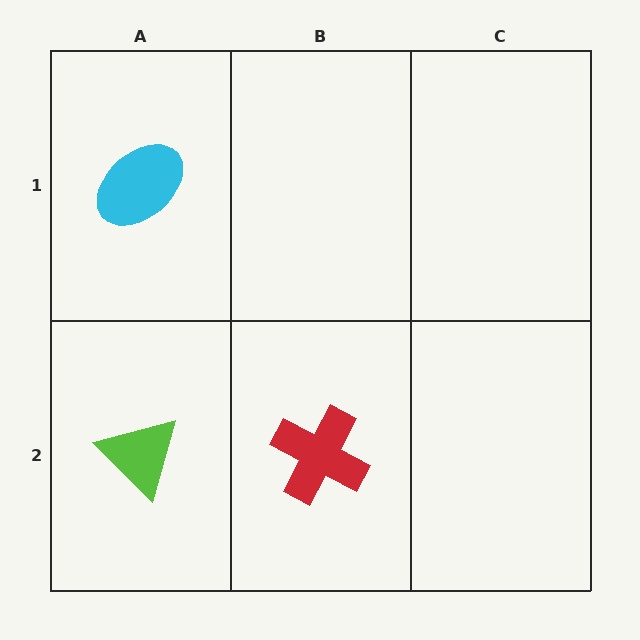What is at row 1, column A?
A cyan ellipse.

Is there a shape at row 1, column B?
No, that cell is empty.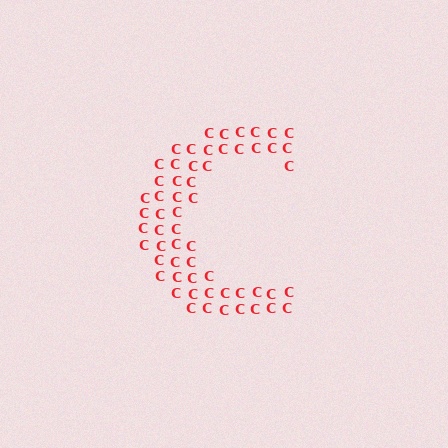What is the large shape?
The large shape is the letter C.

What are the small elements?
The small elements are letter C's.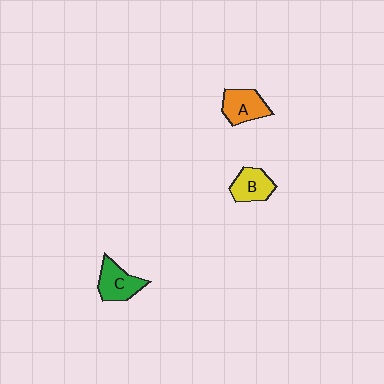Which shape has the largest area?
Shape C (green).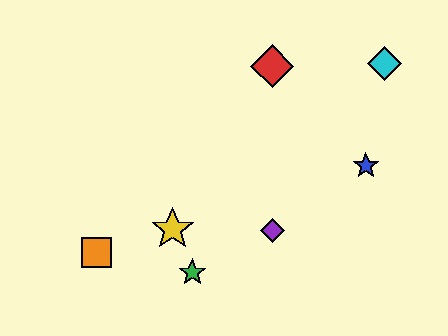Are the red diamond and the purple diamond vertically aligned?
Yes, both are at x≈272.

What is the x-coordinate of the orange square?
The orange square is at x≈97.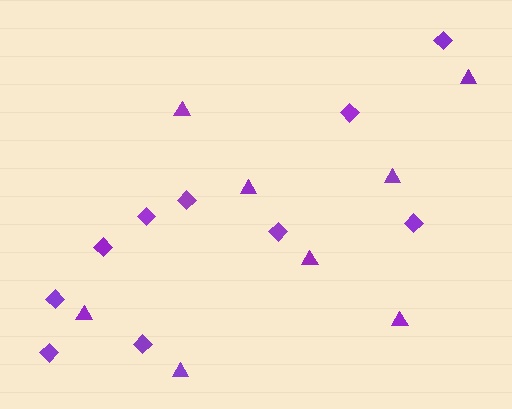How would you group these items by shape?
There are 2 groups: one group of diamonds (10) and one group of triangles (8).